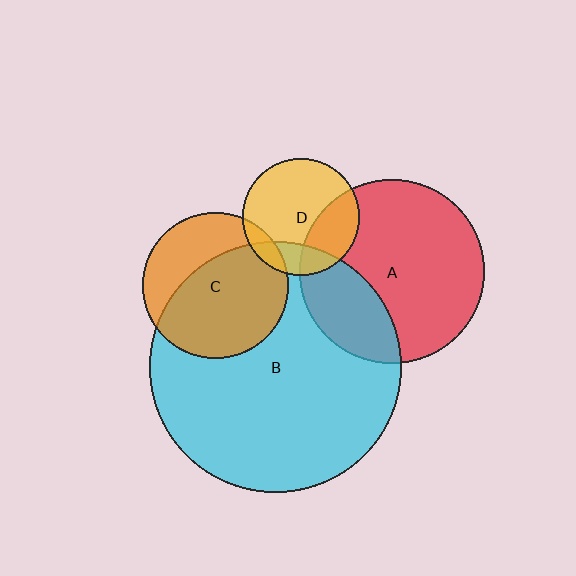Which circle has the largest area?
Circle B (cyan).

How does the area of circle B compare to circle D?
Approximately 4.6 times.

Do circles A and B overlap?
Yes.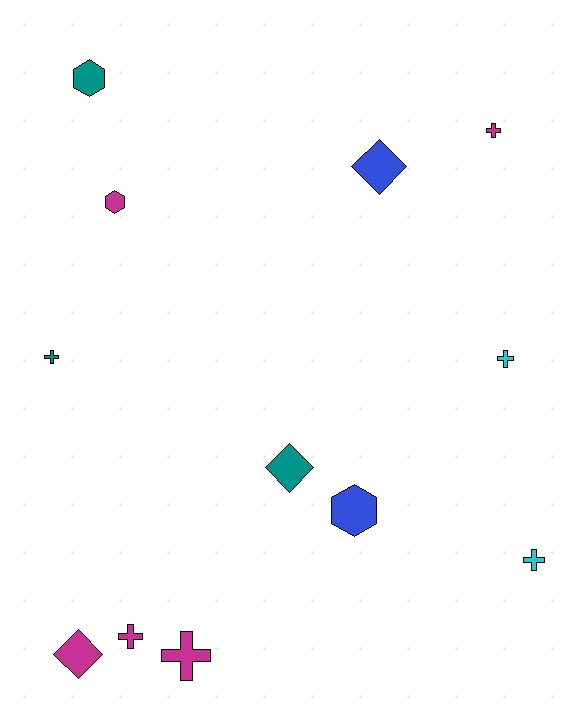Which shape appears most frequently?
Cross, with 6 objects.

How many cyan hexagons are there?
There are no cyan hexagons.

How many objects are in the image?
There are 12 objects.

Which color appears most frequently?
Magenta, with 5 objects.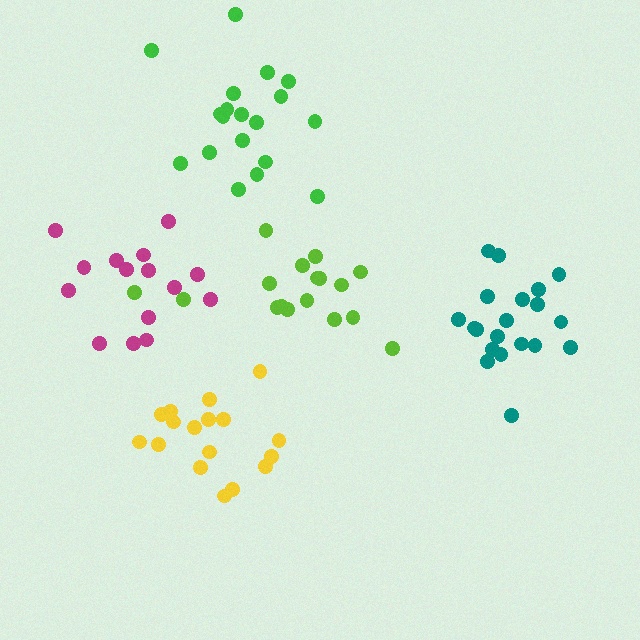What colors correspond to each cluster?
The clusters are colored: yellow, teal, green, lime, magenta.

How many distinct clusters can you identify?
There are 5 distinct clusters.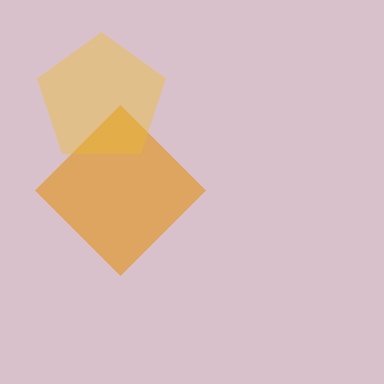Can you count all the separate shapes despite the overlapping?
Yes, there are 2 separate shapes.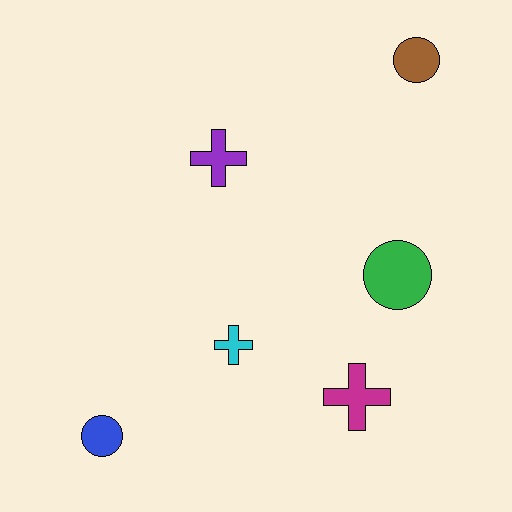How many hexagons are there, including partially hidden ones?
There are no hexagons.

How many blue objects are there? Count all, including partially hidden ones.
There is 1 blue object.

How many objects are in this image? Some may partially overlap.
There are 6 objects.